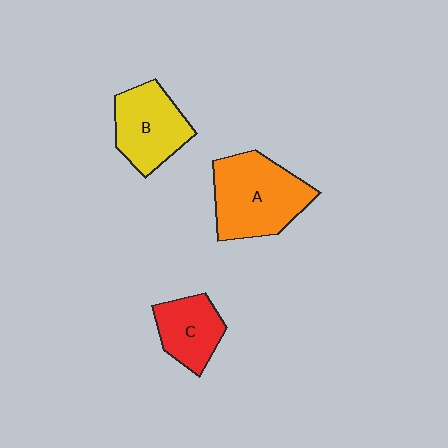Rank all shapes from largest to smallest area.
From largest to smallest: A (orange), B (yellow), C (red).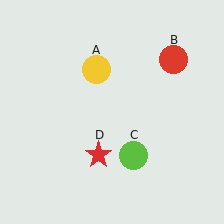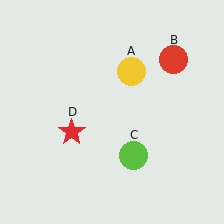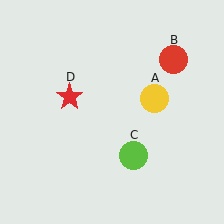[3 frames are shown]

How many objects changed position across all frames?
2 objects changed position: yellow circle (object A), red star (object D).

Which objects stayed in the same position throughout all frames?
Red circle (object B) and lime circle (object C) remained stationary.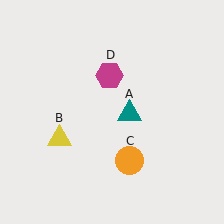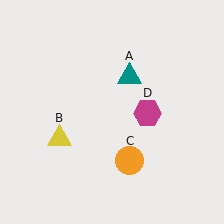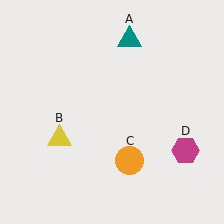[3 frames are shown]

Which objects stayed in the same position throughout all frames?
Yellow triangle (object B) and orange circle (object C) remained stationary.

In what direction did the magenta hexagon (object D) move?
The magenta hexagon (object D) moved down and to the right.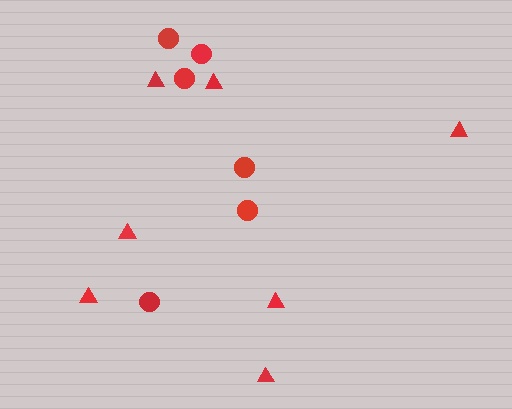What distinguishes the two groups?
There are 2 groups: one group of circles (6) and one group of triangles (7).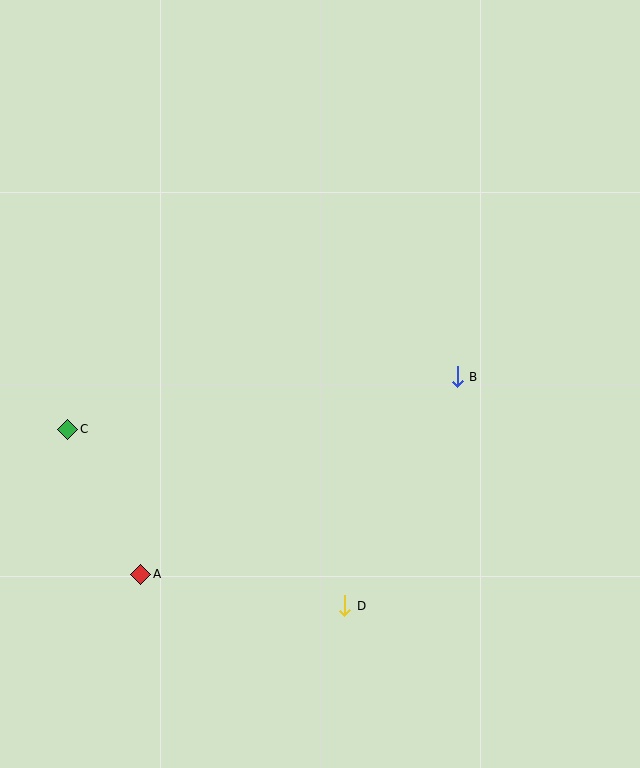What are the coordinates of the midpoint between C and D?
The midpoint between C and D is at (206, 517).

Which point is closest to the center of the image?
Point B at (457, 377) is closest to the center.